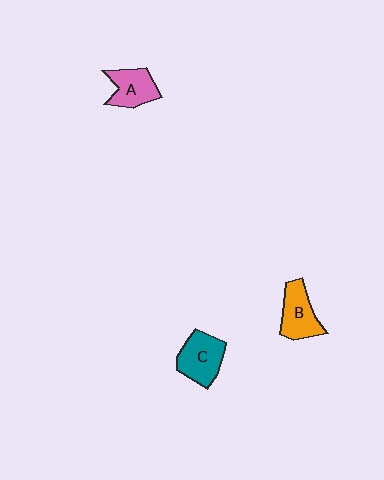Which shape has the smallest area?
Shape A (pink).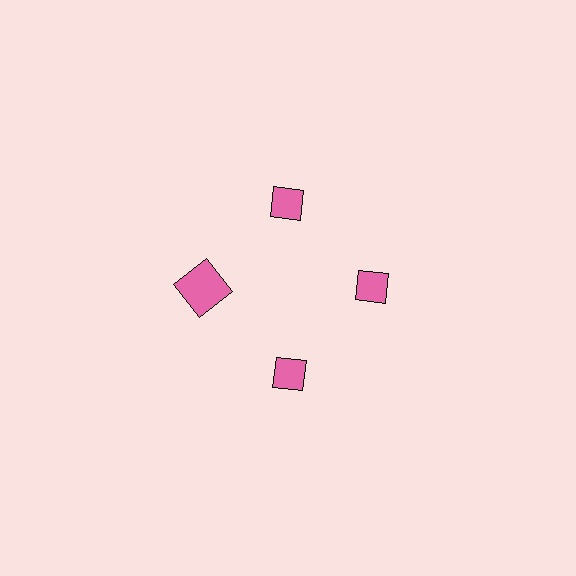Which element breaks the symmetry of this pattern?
The pink square at roughly the 9 o'clock position breaks the symmetry. All other shapes are pink diamonds.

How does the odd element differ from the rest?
It has a different shape: square instead of diamond.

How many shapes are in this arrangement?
There are 4 shapes arranged in a ring pattern.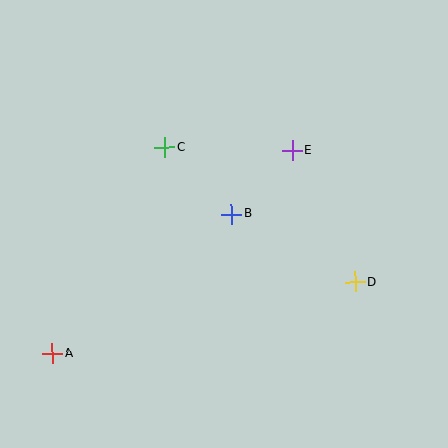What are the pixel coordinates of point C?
Point C is at (165, 148).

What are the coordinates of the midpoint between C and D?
The midpoint between C and D is at (260, 215).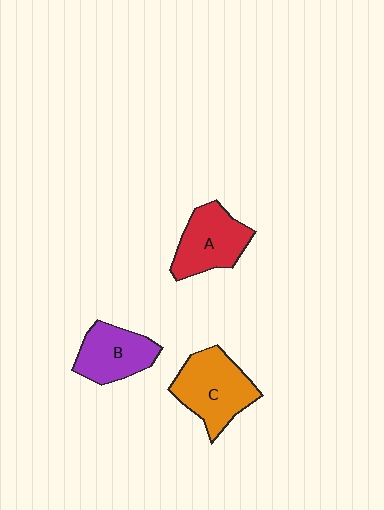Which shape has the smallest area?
Shape B (purple).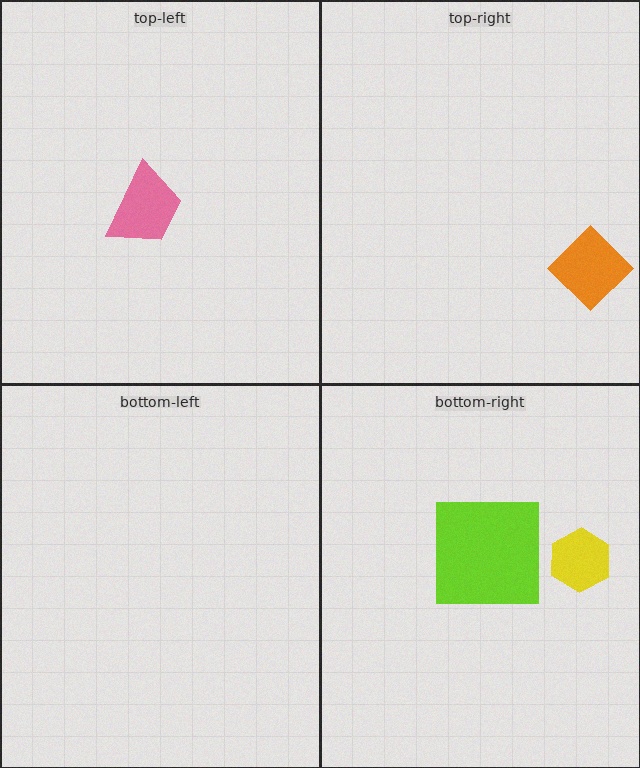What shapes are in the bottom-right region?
The yellow hexagon, the lime square.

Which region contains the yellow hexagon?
The bottom-right region.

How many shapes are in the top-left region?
1.